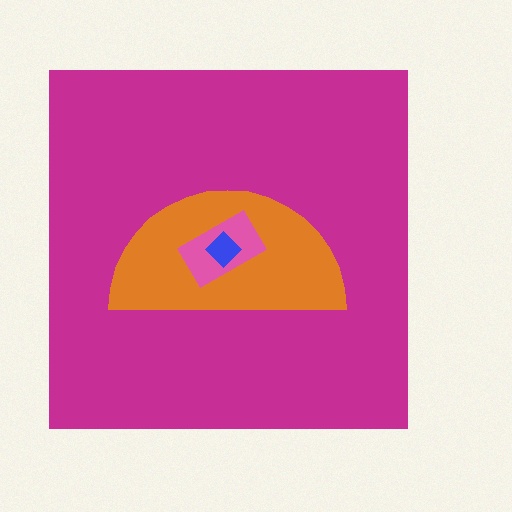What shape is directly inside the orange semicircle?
The pink rectangle.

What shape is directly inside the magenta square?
The orange semicircle.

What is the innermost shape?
The blue diamond.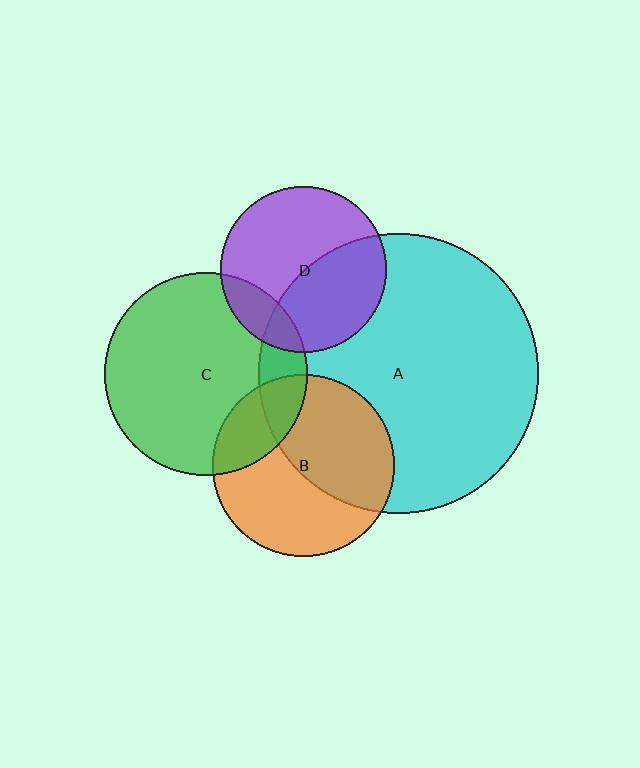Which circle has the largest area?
Circle A (cyan).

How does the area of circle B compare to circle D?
Approximately 1.2 times.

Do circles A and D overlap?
Yes.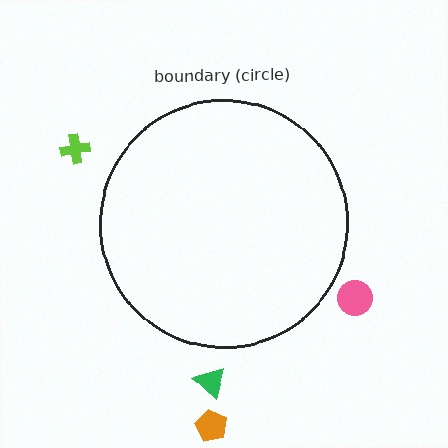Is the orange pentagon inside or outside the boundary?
Outside.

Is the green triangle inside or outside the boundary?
Outside.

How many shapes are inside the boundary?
0 inside, 4 outside.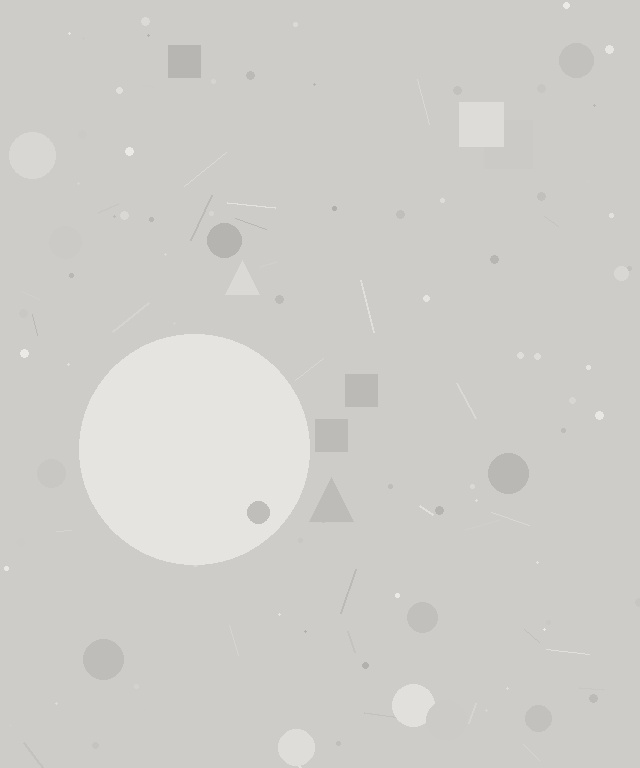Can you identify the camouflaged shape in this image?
The camouflaged shape is a circle.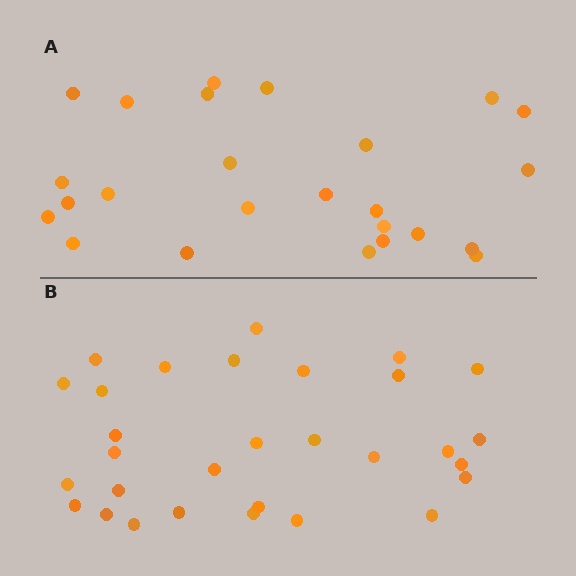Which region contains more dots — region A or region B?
Region B (the bottom region) has more dots.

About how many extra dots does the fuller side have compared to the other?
Region B has about 5 more dots than region A.